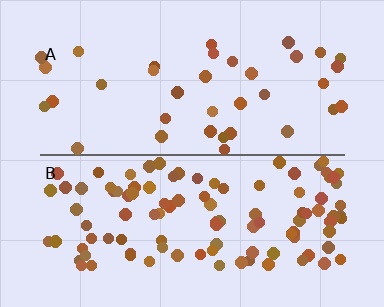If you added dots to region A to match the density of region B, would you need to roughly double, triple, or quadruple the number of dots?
Approximately triple.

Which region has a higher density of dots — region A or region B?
B (the bottom).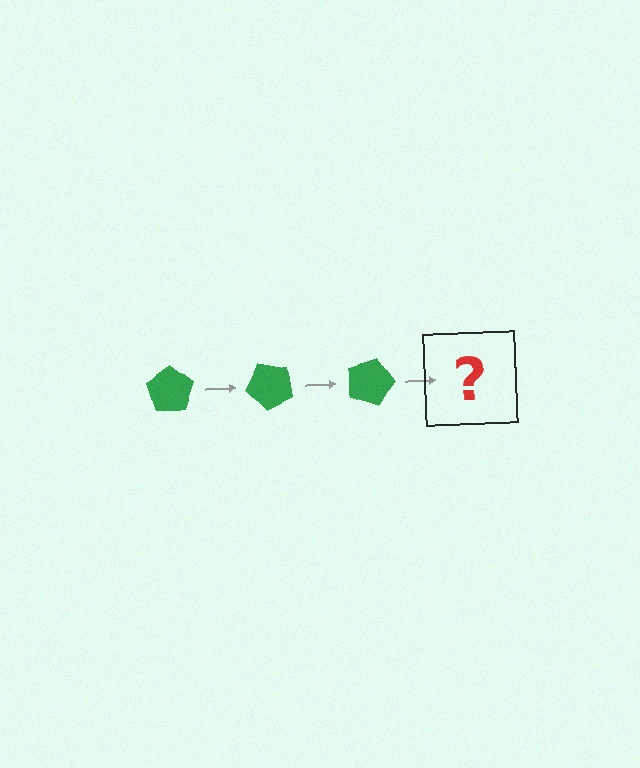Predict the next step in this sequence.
The next step is a green pentagon rotated 135 degrees.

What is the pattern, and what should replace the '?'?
The pattern is that the pentagon rotates 45 degrees each step. The '?' should be a green pentagon rotated 135 degrees.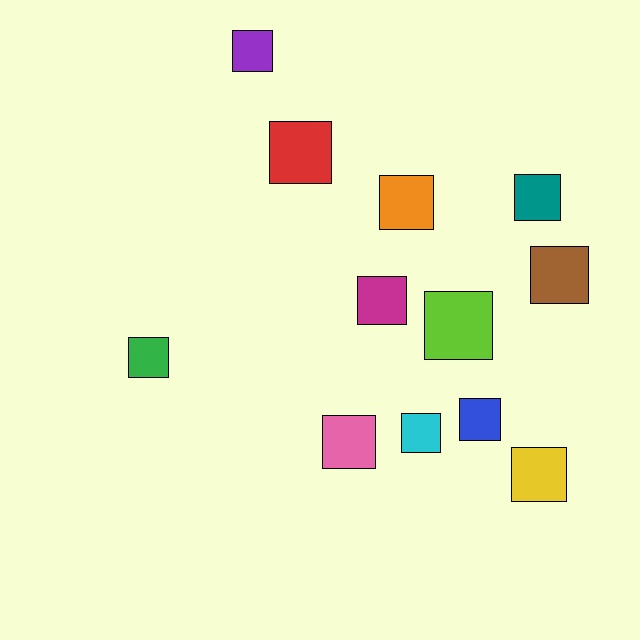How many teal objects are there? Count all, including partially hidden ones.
There is 1 teal object.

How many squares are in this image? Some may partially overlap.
There are 12 squares.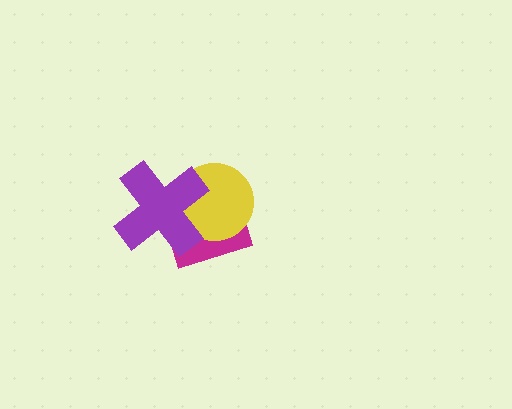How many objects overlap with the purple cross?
2 objects overlap with the purple cross.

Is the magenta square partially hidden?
Yes, it is partially covered by another shape.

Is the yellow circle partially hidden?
Yes, it is partially covered by another shape.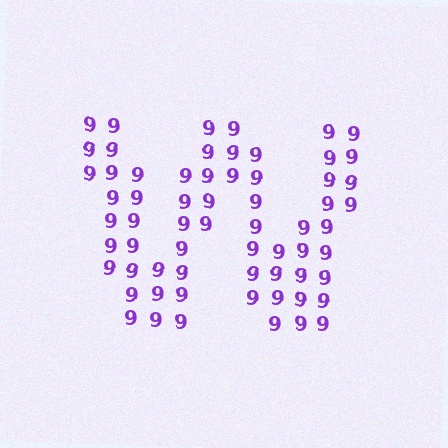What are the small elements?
The small elements are digit 9's.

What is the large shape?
The large shape is the letter W.